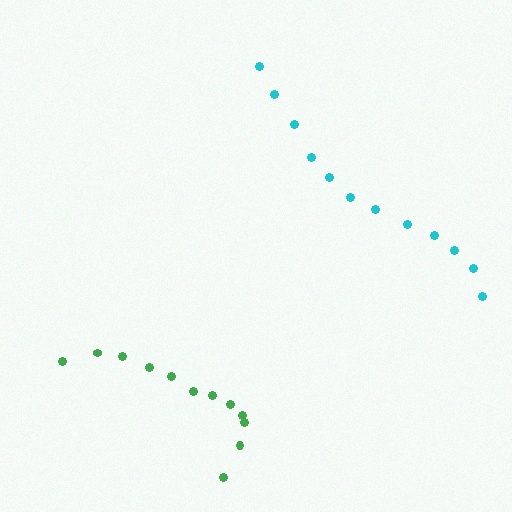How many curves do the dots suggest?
There are 2 distinct paths.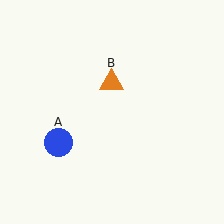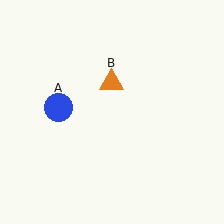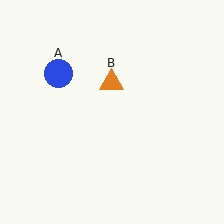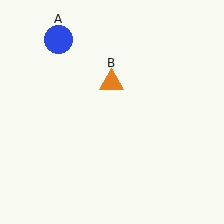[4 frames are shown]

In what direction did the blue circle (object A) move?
The blue circle (object A) moved up.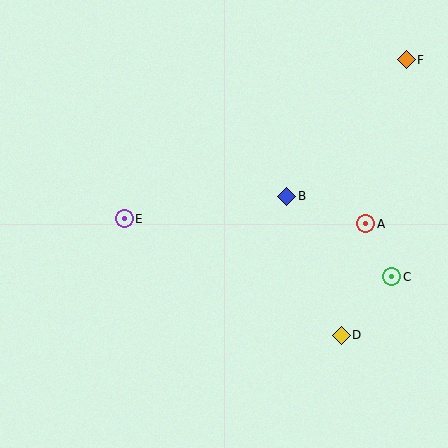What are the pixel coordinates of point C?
Point C is at (392, 277).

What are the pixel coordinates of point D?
Point D is at (341, 335).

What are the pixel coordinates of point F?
Point F is at (406, 60).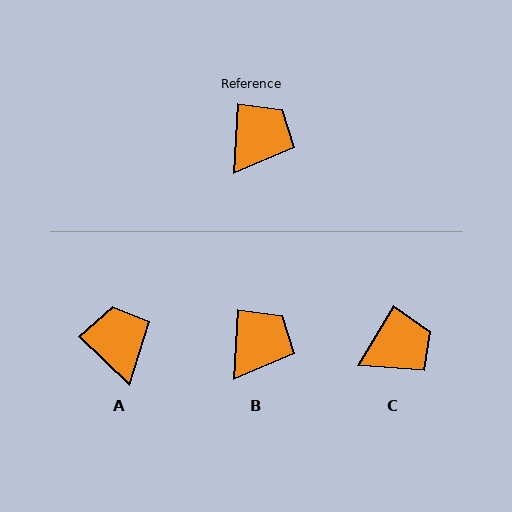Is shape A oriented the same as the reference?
No, it is off by about 50 degrees.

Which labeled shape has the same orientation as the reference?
B.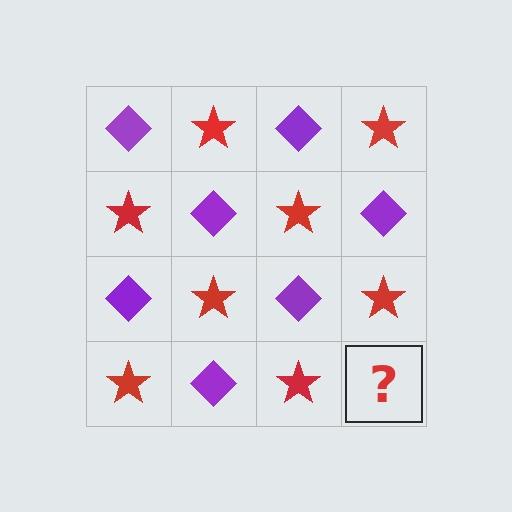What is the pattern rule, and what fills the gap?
The rule is that it alternates purple diamond and red star in a checkerboard pattern. The gap should be filled with a purple diamond.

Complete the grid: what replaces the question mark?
The question mark should be replaced with a purple diamond.